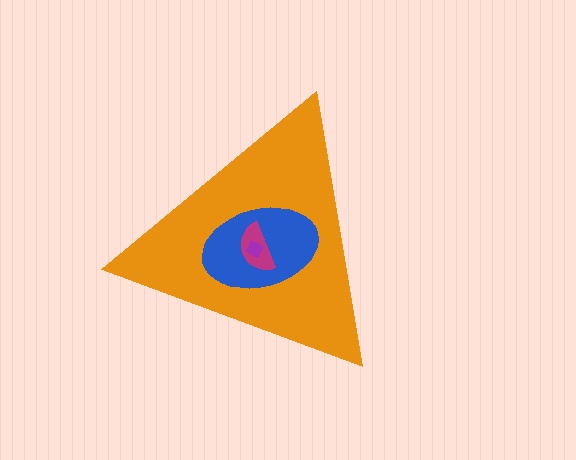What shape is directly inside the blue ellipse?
The magenta semicircle.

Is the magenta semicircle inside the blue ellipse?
Yes.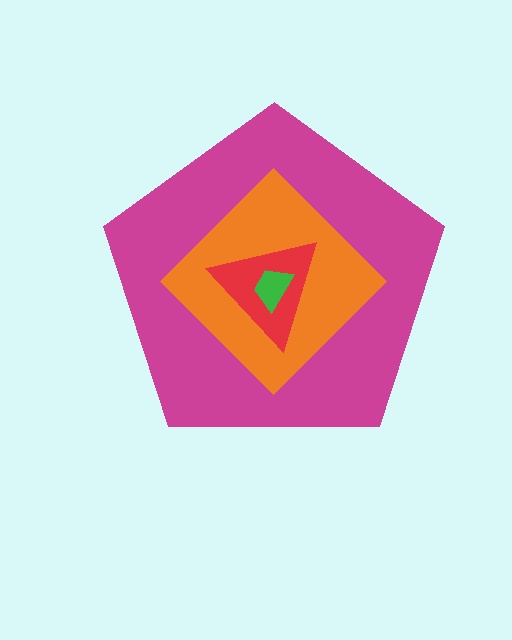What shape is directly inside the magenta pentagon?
The orange diamond.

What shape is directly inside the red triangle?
The green trapezoid.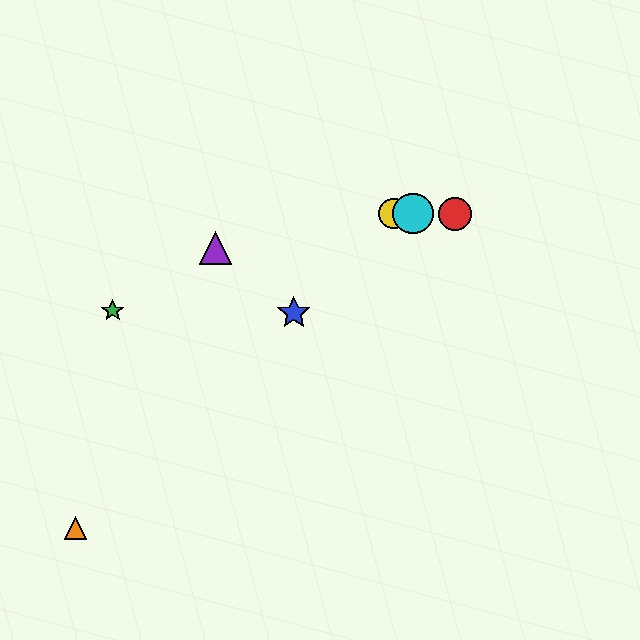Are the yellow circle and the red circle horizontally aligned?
Yes, both are at y≈214.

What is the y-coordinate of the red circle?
The red circle is at y≈214.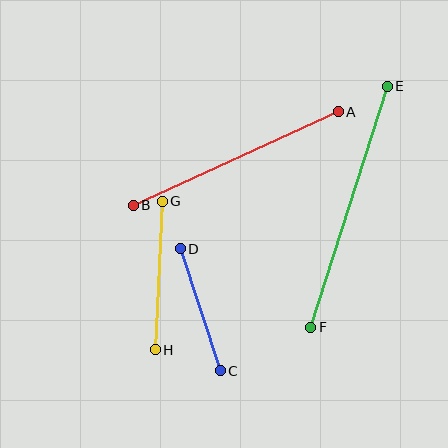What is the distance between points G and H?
The distance is approximately 148 pixels.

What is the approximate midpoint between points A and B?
The midpoint is at approximately (236, 158) pixels.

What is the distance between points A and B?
The distance is approximately 225 pixels.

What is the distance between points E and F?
The distance is approximately 253 pixels.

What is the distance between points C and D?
The distance is approximately 128 pixels.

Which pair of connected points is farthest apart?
Points E and F are farthest apart.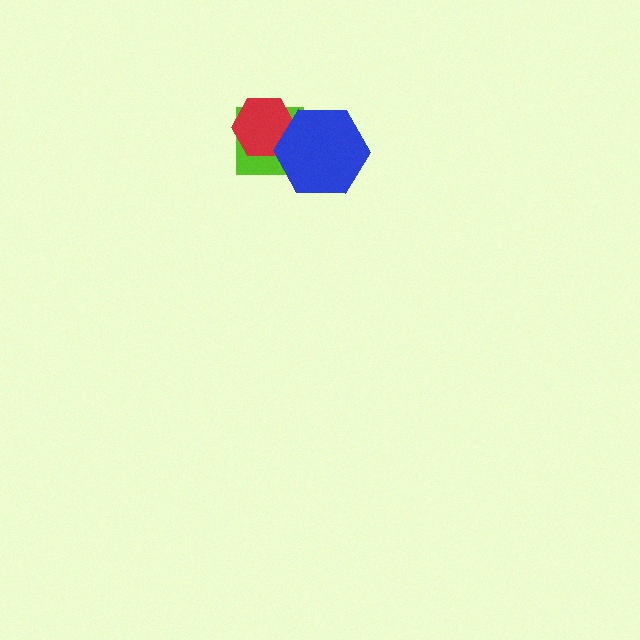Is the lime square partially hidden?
Yes, it is partially covered by another shape.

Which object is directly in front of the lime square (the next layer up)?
The red hexagon is directly in front of the lime square.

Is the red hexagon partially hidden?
Yes, it is partially covered by another shape.